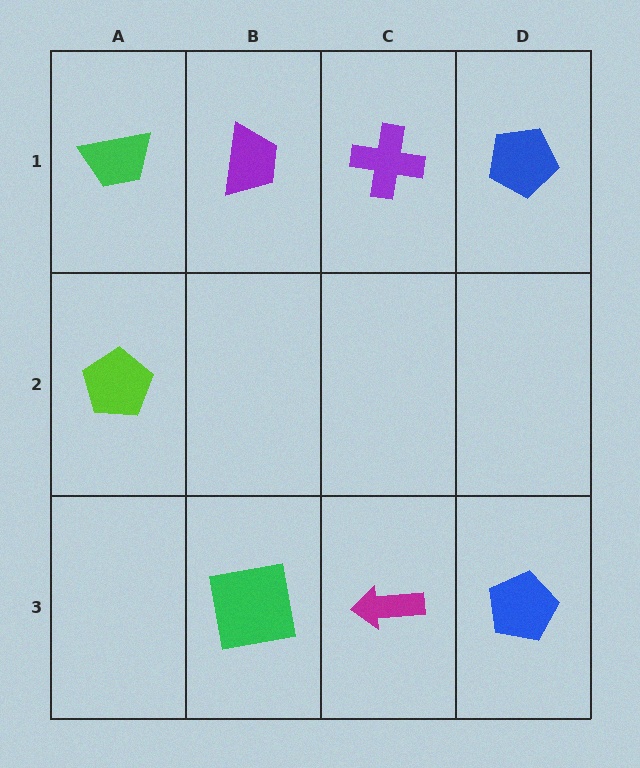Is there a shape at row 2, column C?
No, that cell is empty.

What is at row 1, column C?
A purple cross.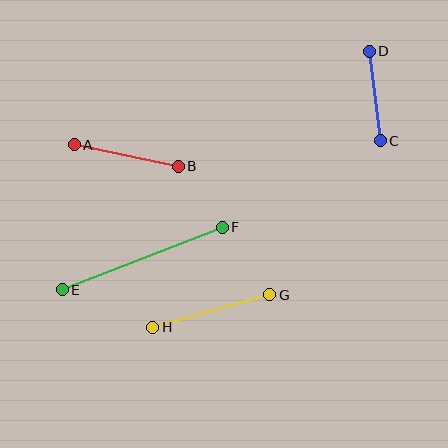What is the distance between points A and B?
The distance is approximately 106 pixels.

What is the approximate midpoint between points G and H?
The midpoint is at approximately (211, 311) pixels.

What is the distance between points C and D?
The distance is approximately 90 pixels.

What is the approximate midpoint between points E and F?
The midpoint is at approximately (142, 259) pixels.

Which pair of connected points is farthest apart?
Points E and F are farthest apart.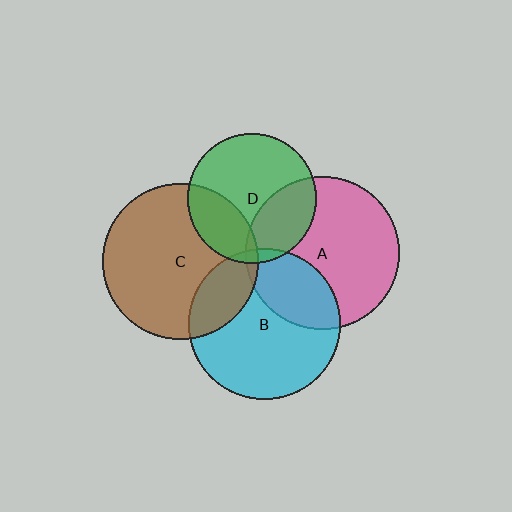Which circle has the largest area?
Circle C (brown).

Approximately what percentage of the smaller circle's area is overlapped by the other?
Approximately 30%.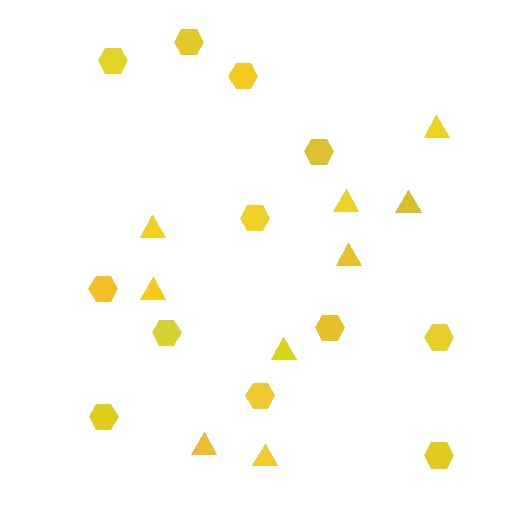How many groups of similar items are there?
There are 2 groups: one group of hexagons (12) and one group of triangles (9).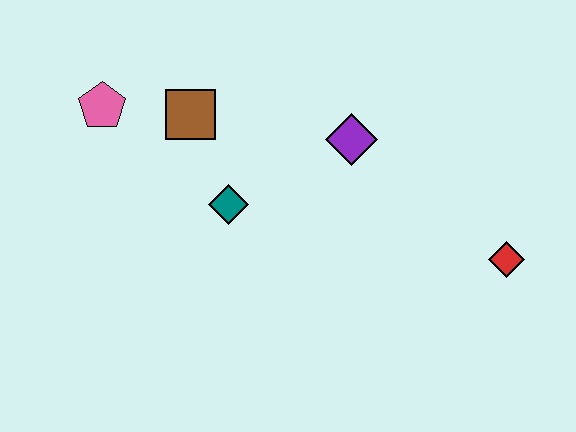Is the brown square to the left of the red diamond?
Yes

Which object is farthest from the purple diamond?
The pink pentagon is farthest from the purple diamond.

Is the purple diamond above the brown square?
No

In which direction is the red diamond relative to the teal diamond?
The red diamond is to the right of the teal diamond.